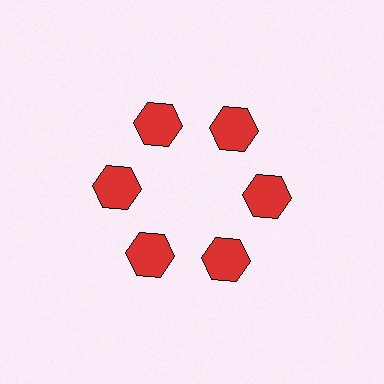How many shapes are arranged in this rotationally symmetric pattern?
There are 6 shapes, arranged in 6 groups of 1.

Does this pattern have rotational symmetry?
Yes, this pattern has 6-fold rotational symmetry. It looks the same after rotating 60 degrees around the center.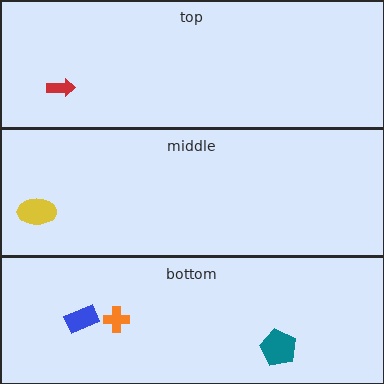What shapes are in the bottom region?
The blue rectangle, the orange cross, the teal pentagon.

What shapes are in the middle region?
The yellow ellipse.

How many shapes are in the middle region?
1.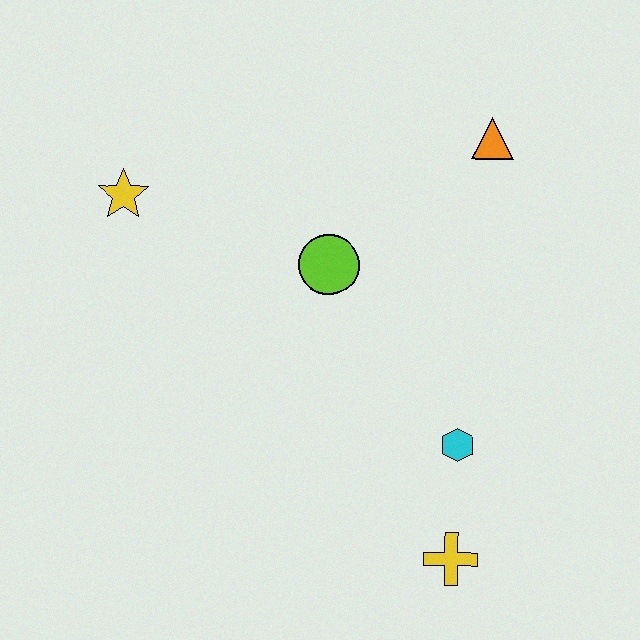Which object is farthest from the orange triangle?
The yellow cross is farthest from the orange triangle.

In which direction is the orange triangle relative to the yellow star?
The orange triangle is to the right of the yellow star.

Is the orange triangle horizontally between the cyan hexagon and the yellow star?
No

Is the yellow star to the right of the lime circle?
No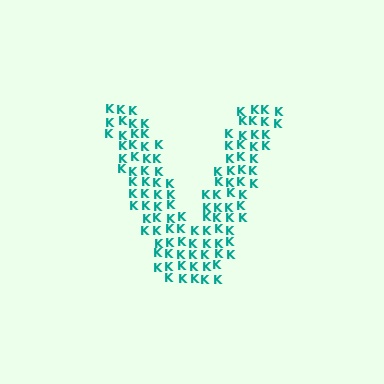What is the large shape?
The large shape is the letter V.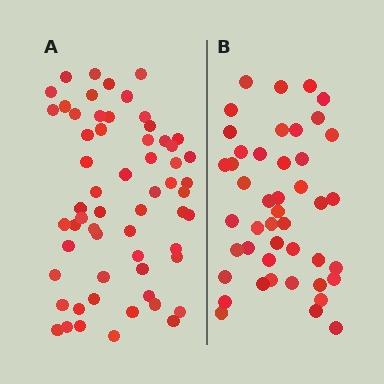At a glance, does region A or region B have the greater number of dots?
Region A (the left region) has more dots.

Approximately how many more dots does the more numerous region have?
Region A has approximately 15 more dots than region B.